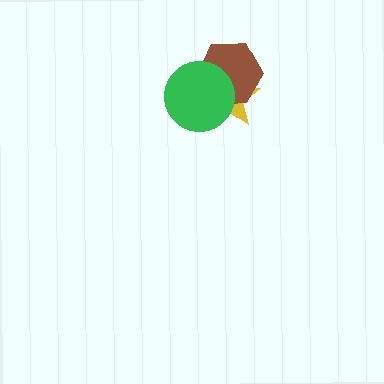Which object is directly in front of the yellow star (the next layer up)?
The brown hexagon is directly in front of the yellow star.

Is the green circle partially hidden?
No, no other shape covers it.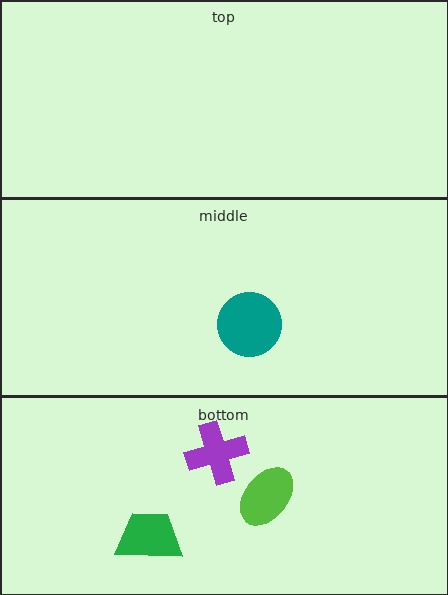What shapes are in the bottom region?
The lime ellipse, the purple cross, the green trapezoid.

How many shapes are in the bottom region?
3.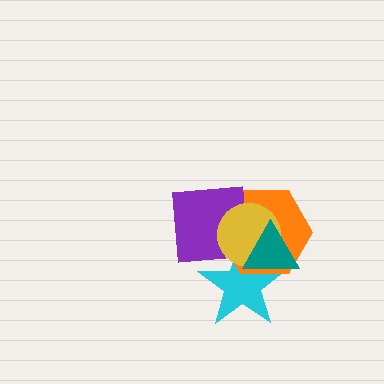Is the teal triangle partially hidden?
No, no other shape covers it.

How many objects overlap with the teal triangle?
4 objects overlap with the teal triangle.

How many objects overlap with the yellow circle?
4 objects overlap with the yellow circle.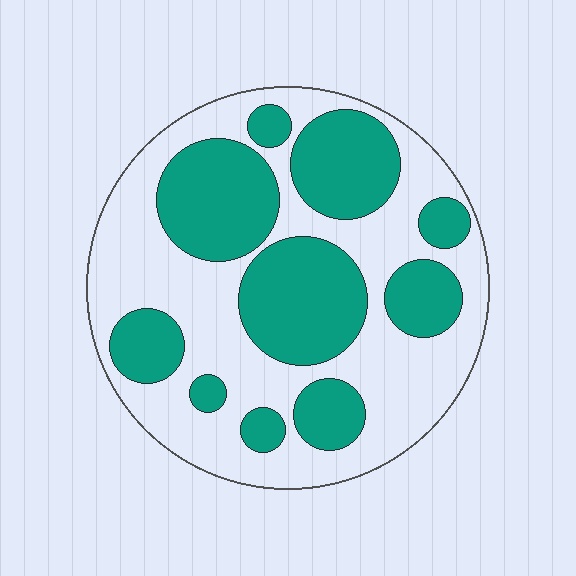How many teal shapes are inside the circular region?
10.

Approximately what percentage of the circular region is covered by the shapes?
Approximately 45%.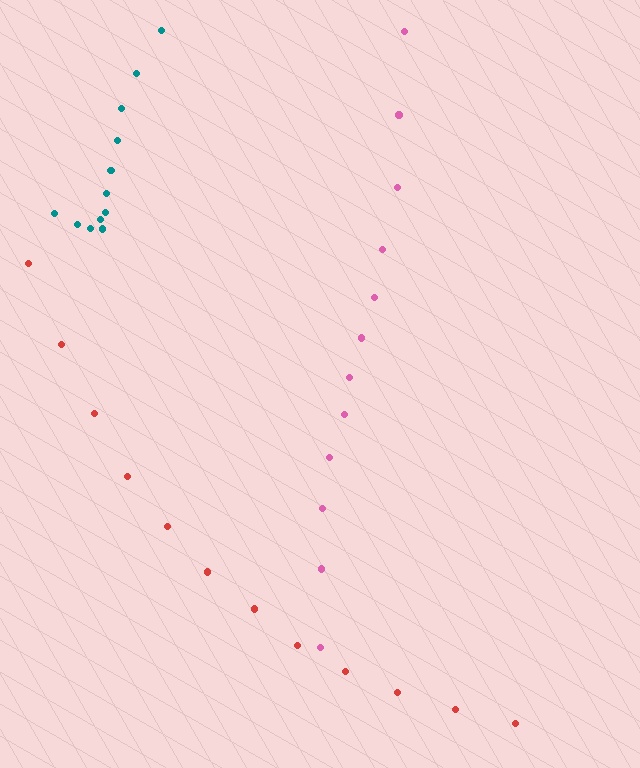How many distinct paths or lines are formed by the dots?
There are 3 distinct paths.